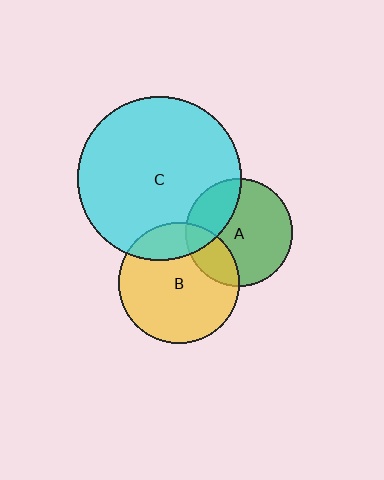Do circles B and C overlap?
Yes.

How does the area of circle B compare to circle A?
Approximately 1.3 times.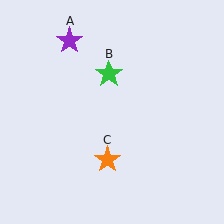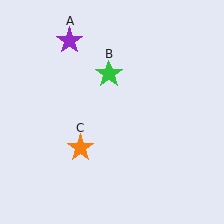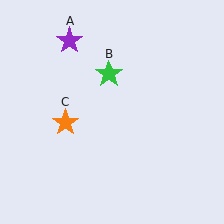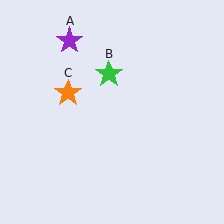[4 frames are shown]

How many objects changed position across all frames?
1 object changed position: orange star (object C).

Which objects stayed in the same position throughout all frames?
Purple star (object A) and green star (object B) remained stationary.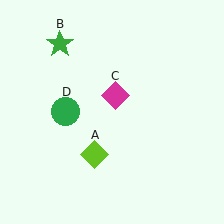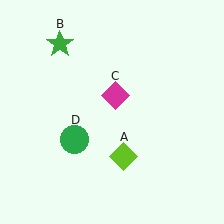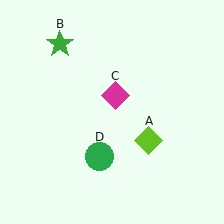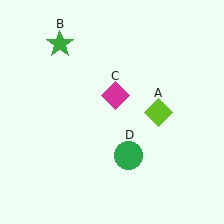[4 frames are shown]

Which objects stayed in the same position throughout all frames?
Green star (object B) and magenta diamond (object C) remained stationary.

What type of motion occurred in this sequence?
The lime diamond (object A), green circle (object D) rotated counterclockwise around the center of the scene.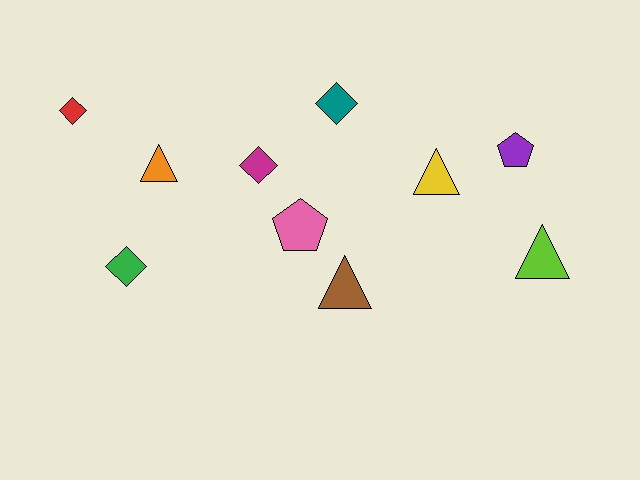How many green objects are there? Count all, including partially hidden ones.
There is 1 green object.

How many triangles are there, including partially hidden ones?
There are 4 triangles.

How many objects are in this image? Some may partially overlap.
There are 10 objects.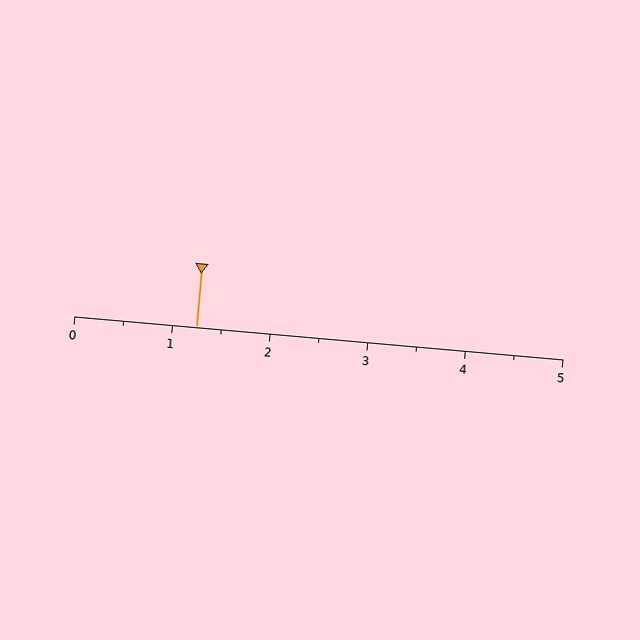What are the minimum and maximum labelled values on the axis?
The axis runs from 0 to 5.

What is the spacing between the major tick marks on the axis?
The major ticks are spaced 1 apart.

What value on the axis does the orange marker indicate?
The marker indicates approximately 1.2.